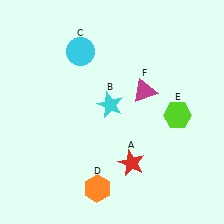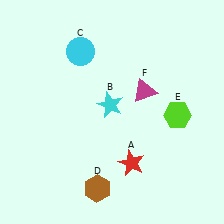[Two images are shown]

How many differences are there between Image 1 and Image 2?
There is 1 difference between the two images.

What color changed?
The hexagon (D) changed from orange in Image 1 to brown in Image 2.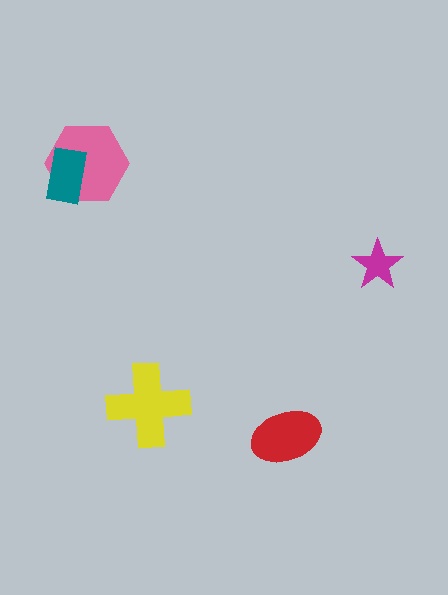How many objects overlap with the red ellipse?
0 objects overlap with the red ellipse.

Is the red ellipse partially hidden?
No, no other shape covers it.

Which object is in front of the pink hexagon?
The teal rectangle is in front of the pink hexagon.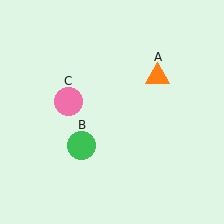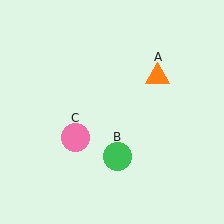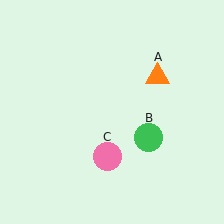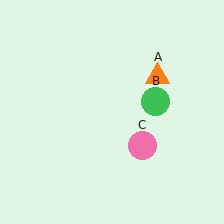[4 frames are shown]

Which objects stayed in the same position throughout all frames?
Orange triangle (object A) remained stationary.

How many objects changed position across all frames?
2 objects changed position: green circle (object B), pink circle (object C).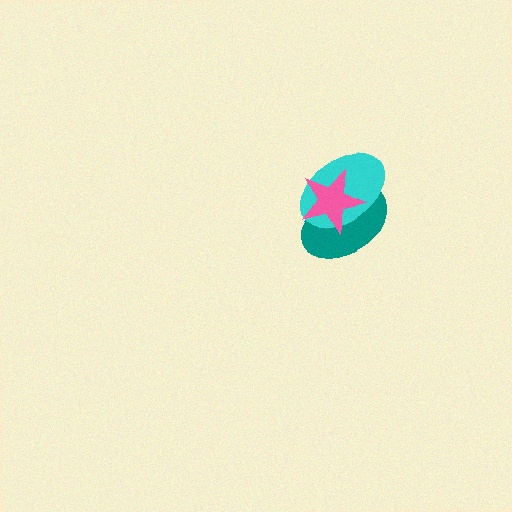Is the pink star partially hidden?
No, no other shape covers it.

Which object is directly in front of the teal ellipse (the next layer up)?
The cyan ellipse is directly in front of the teal ellipse.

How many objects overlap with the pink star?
2 objects overlap with the pink star.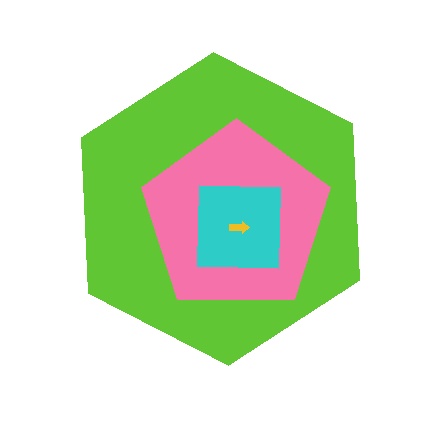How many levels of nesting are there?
4.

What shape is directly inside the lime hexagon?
The pink pentagon.